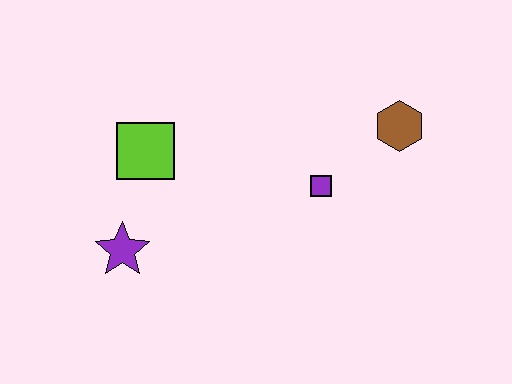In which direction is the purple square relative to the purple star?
The purple square is to the right of the purple star.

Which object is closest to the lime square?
The purple star is closest to the lime square.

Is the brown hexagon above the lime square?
Yes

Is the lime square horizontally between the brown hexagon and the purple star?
Yes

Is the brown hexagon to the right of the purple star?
Yes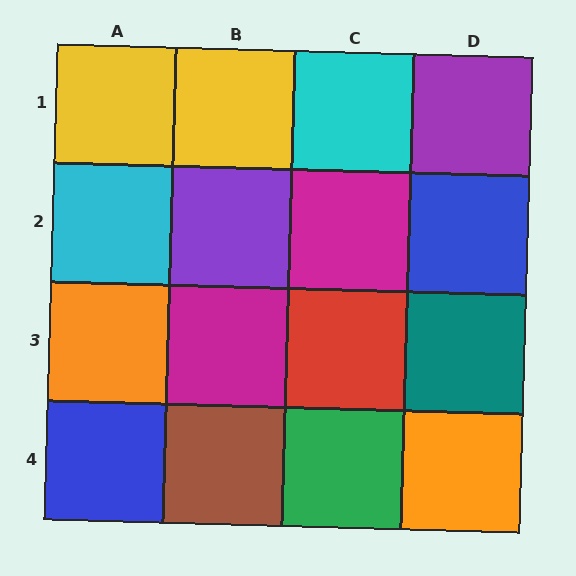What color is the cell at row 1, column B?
Yellow.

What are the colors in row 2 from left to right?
Cyan, purple, magenta, blue.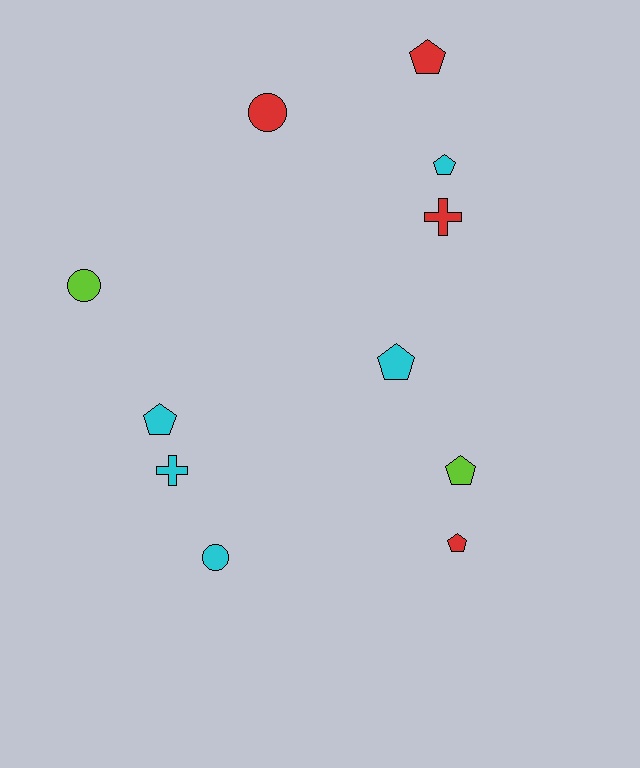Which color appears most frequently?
Cyan, with 5 objects.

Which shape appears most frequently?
Pentagon, with 6 objects.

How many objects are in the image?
There are 11 objects.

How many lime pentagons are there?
There is 1 lime pentagon.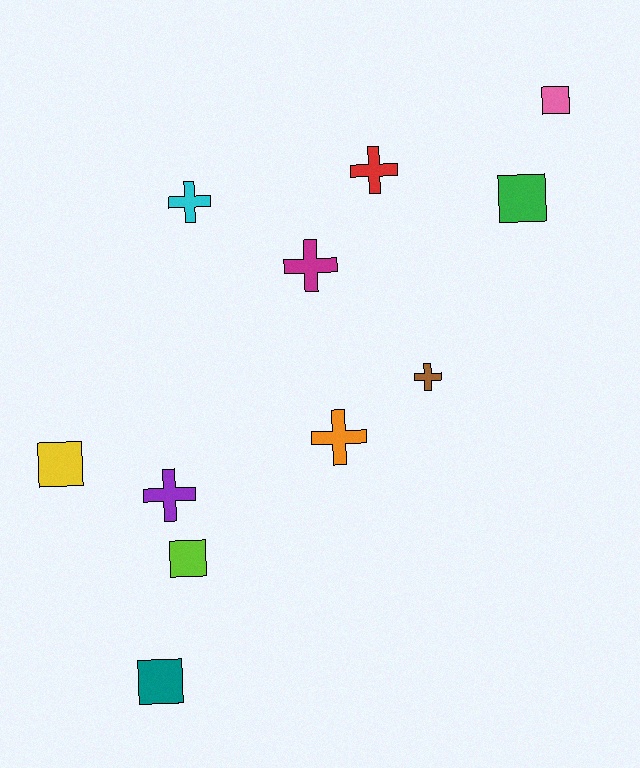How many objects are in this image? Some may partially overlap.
There are 11 objects.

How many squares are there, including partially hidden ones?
There are 5 squares.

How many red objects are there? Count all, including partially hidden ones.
There is 1 red object.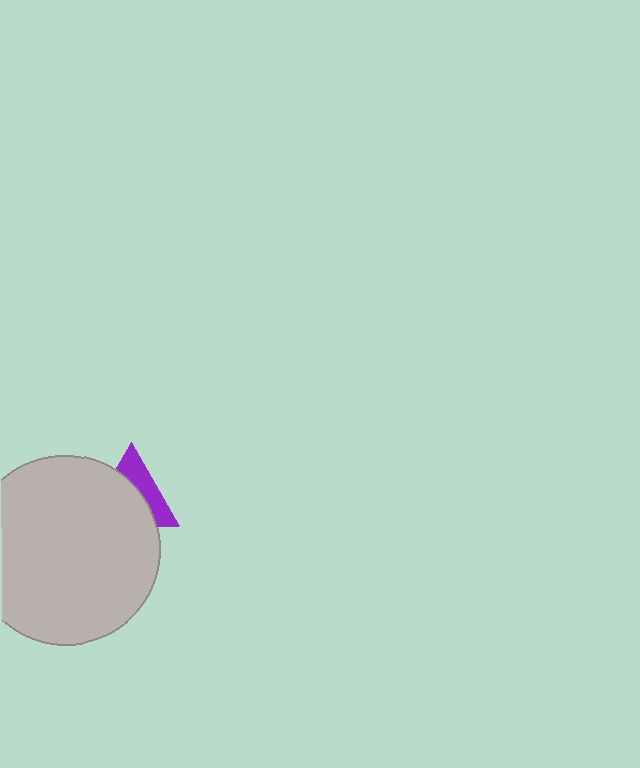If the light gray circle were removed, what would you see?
You would see the complete purple triangle.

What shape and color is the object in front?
The object in front is a light gray circle.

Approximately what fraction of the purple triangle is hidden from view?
Roughly 60% of the purple triangle is hidden behind the light gray circle.